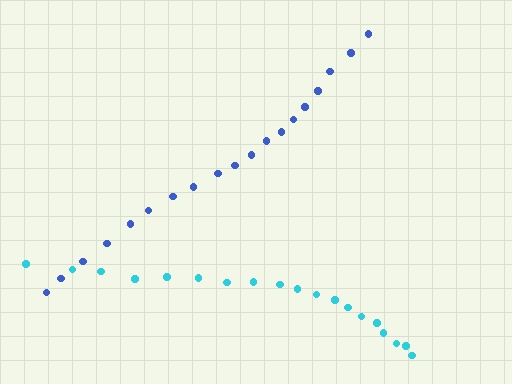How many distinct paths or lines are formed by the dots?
There are 2 distinct paths.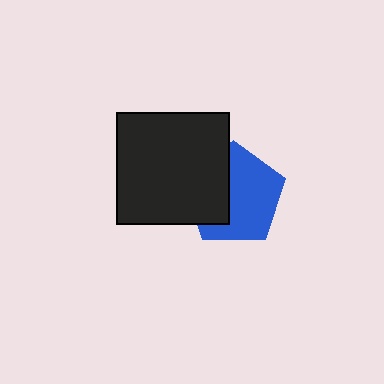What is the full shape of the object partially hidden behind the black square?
The partially hidden object is a blue pentagon.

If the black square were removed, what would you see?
You would see the complete blue pentagon.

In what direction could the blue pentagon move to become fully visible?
The blue pentagon could move right. That would shift it out from behind the black square entirely.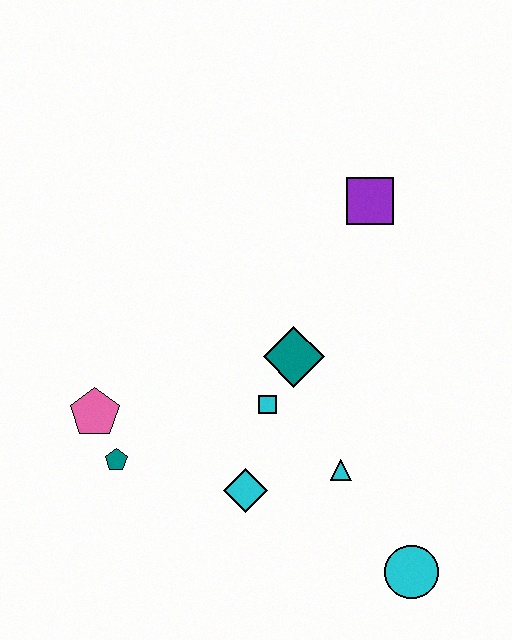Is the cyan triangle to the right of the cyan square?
Yes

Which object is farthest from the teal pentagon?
The purple square is farthest from the teal pentagon.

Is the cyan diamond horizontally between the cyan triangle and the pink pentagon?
Yes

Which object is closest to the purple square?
The teal diamond is closest to the purple square.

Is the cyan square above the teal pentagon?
Yes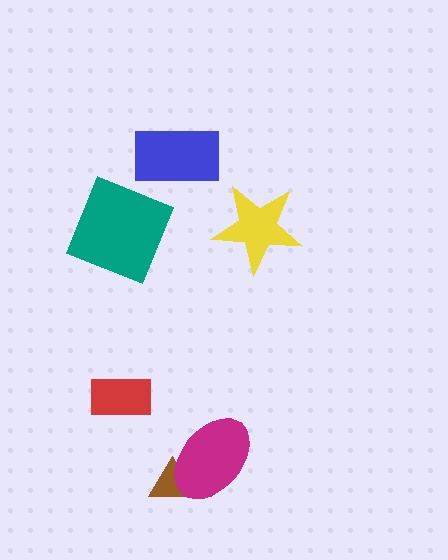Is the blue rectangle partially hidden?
No, no other shape covers it.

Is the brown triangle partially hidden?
Yes, it is partially covered by another shape.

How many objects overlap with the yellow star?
0 objects overlap with the yellow star.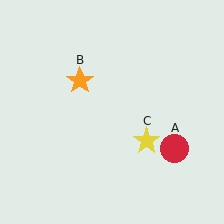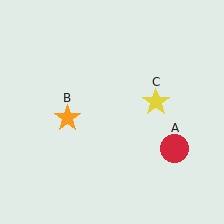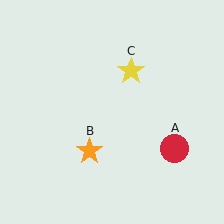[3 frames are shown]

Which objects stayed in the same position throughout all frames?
Red circle (object A) remained stationary.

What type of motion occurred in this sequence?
The orange star (object B), yellow star (object C) rotated counterclockwise around the center of the scene.